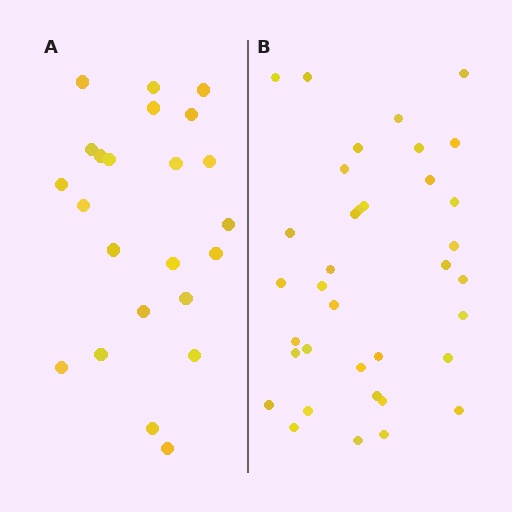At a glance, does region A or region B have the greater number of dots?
Region B (the right region) has more dots.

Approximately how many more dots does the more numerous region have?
Region B has approximately 15 more dots than region A.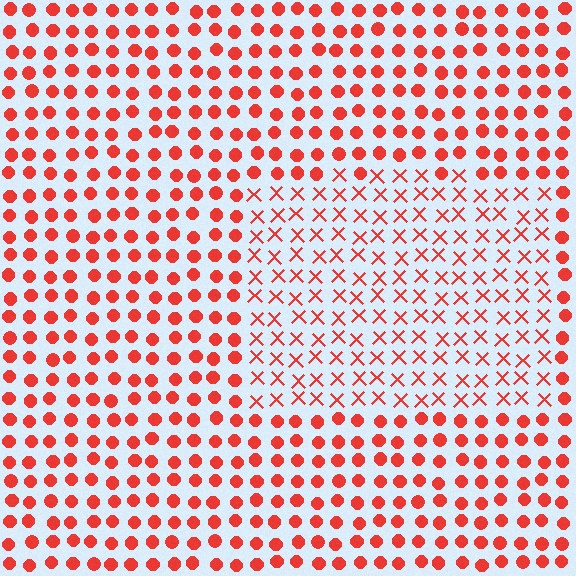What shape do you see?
I see a rectangle.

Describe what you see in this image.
The image is filled with small red elements arranged in a uniform grid. A rectangle-shaped region contains X marks, while the surrounding area contains circles. The boundary is defined purely by the change in element shape.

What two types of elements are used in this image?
The image uses X marks inside the rectangle region and circles outside it.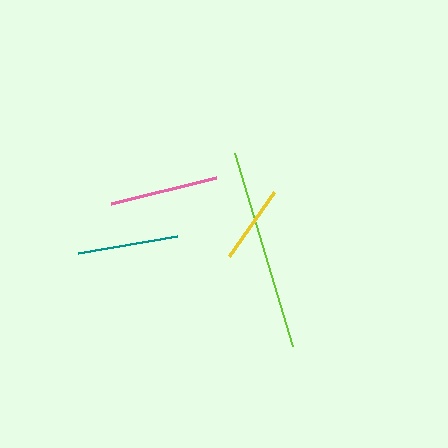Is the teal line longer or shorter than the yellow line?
The teal line is longer than the yellow line.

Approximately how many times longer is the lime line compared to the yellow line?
The lime line is approximately 2.6 times the length of the yellow line.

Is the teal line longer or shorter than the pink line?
The pink line is longer than the teal line.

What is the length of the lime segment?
The lime segment is approximately 201 pixels long.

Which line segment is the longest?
The lime line is the longest at approximately 201 pixels.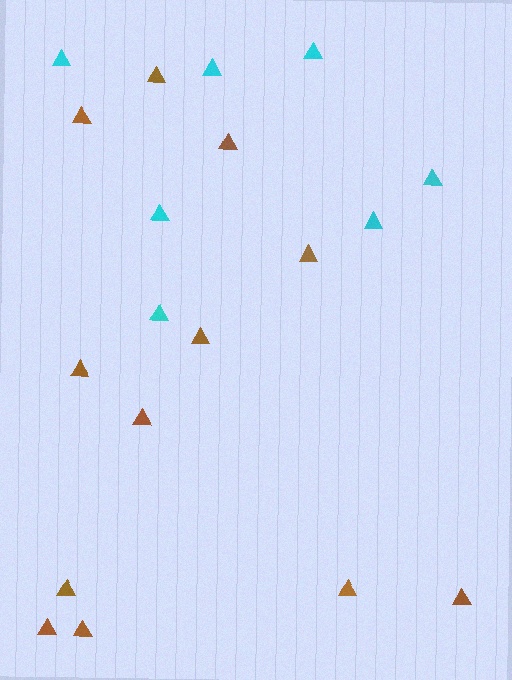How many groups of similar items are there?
There are 2 groups: one group of cyan triangles (7) and one group of brown triangles (12).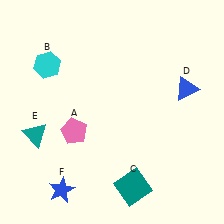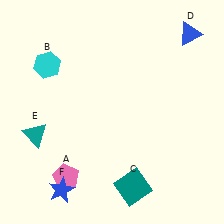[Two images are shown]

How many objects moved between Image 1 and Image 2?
2 objects moved between the two images.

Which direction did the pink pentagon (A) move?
The pink pentagon (A) moved down.